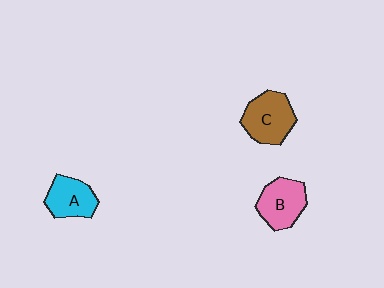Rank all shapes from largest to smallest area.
From largest to smallest: C (brown), B (pink), A (cyan).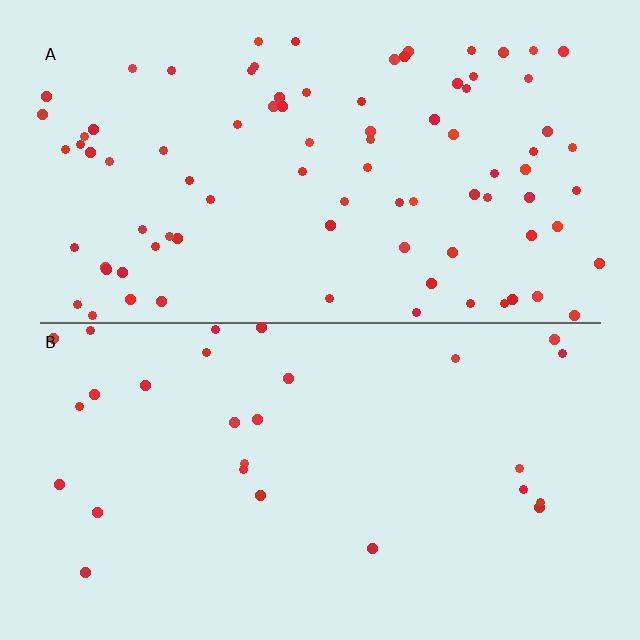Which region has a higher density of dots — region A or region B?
A (the top).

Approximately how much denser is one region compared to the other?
Approximately 3.1× — region A over region B.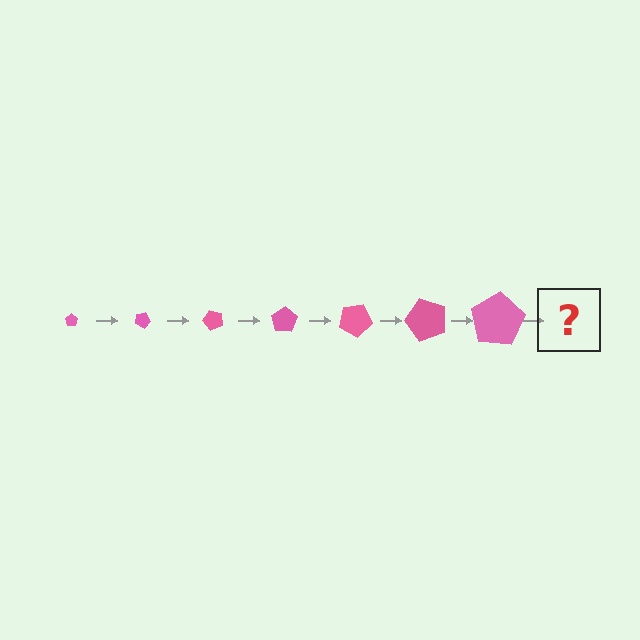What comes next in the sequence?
The next element should be a pentagon, larger than the previous one and rotated 175 degrees from the start.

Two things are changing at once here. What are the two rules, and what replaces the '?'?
The two rules are that the pentagon grows larger each step and it rotates 25 degrees each step. The '?' should be a pentagon, larger than the previous one and rotated 175 degrees from the start.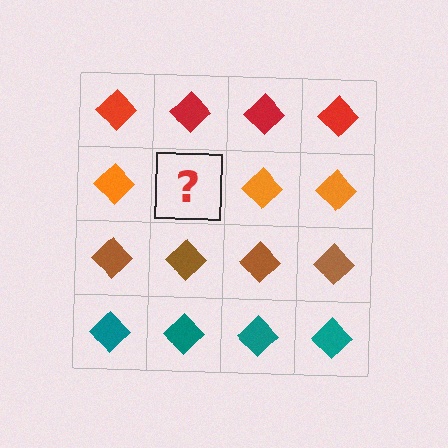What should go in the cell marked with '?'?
The missing cell should contain an orange diamond.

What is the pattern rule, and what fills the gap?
The rule is that each row has a consistent color. The gap should be filled with an orange diamond.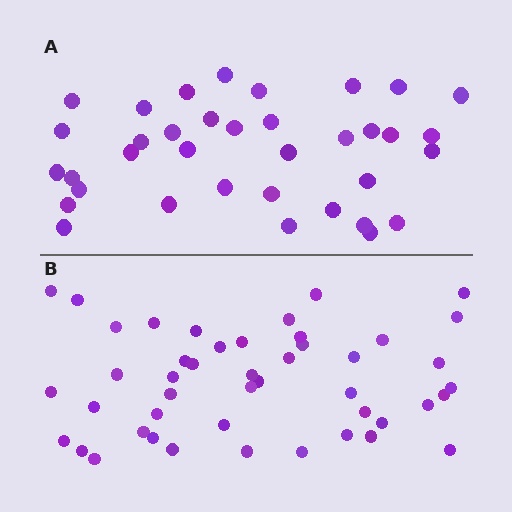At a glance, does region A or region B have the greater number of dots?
Region B (the bottom region) has more dots.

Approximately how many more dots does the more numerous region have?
Region B has roughly 10 or so more dots than region A.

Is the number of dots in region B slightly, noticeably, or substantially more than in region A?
Region B has noticeably more, but not dramatically so. The ratio is roughly 1.3 to 1.